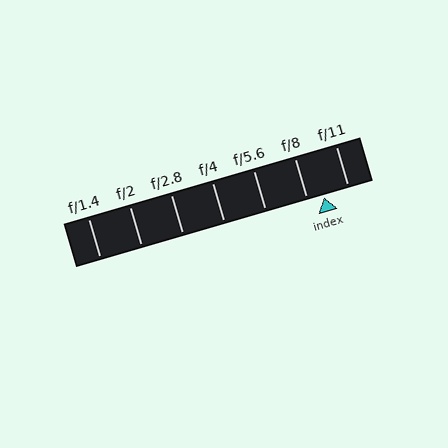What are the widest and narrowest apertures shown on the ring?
The widest aperture shown is f/1.4 and the narrowest is f/11.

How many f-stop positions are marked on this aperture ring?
There are 7 f-stop positions marked.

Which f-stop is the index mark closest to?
The index mark is closest to f/8.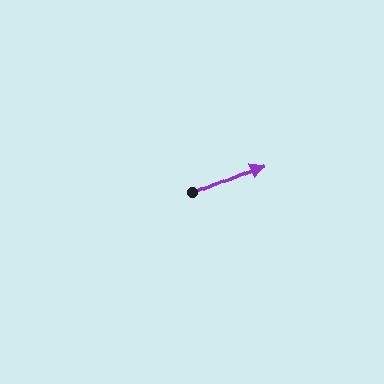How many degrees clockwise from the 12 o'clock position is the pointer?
Approximately 67 degrees.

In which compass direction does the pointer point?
Northeast.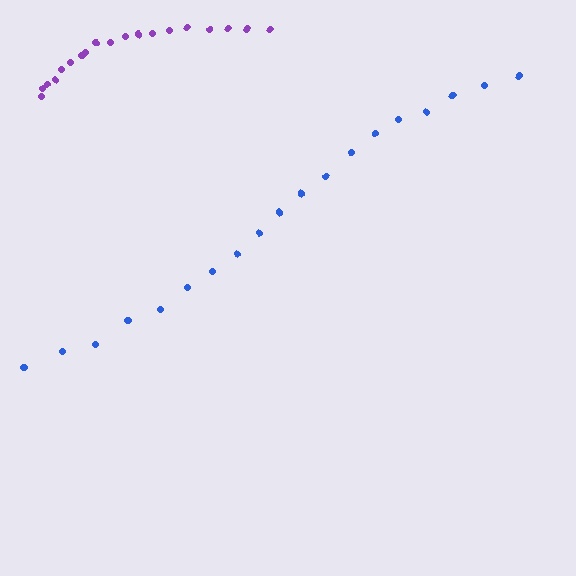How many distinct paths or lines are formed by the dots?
There are 2 distinct paths.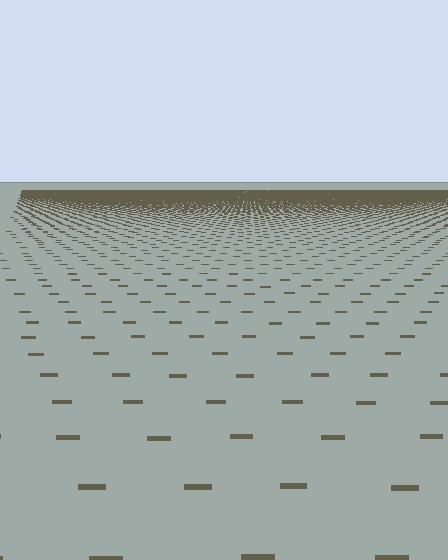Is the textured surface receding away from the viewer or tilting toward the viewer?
The surface is receding away from the viewer. Texture elements get smaller and denser toward the top.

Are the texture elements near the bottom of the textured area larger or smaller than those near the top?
Larger. Near the bottom, elements are closer to the viewer and appear at a bigger on-screen size.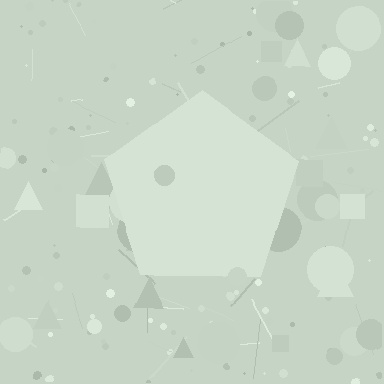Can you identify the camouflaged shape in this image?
The camouflaged shape is a pentagon.